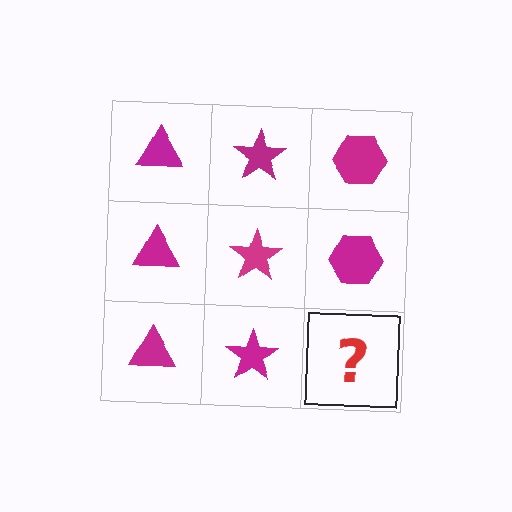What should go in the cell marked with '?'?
The missing cell should contain a magenta hexagon.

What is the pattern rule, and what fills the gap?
The rule is that each column has a consistent shape. The gap should be filled with a magenta hexagon.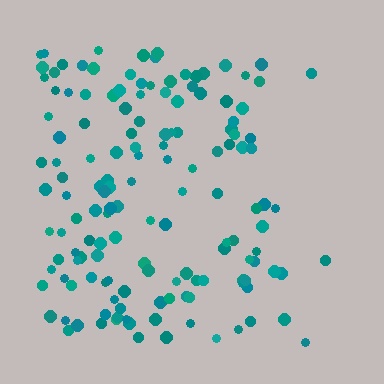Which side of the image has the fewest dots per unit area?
The right.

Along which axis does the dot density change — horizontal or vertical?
Horizontal.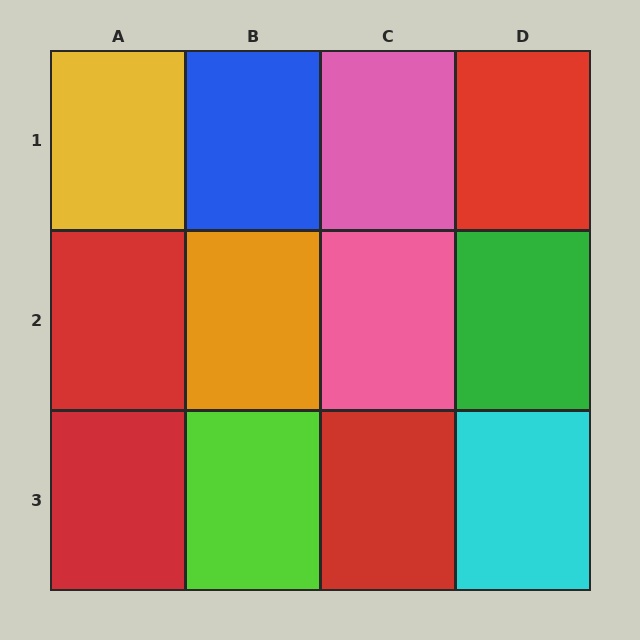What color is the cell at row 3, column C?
Red.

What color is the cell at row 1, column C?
Pink.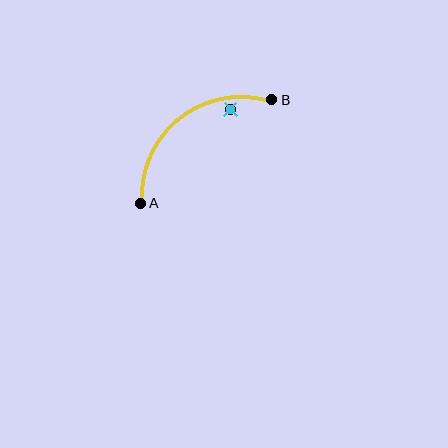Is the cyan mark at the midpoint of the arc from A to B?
No — the cyan mark does not lie on the arc at all. It sits slightly inside the curve.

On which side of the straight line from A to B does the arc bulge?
The arc bulges above and to the left of the straight line connecting A and B.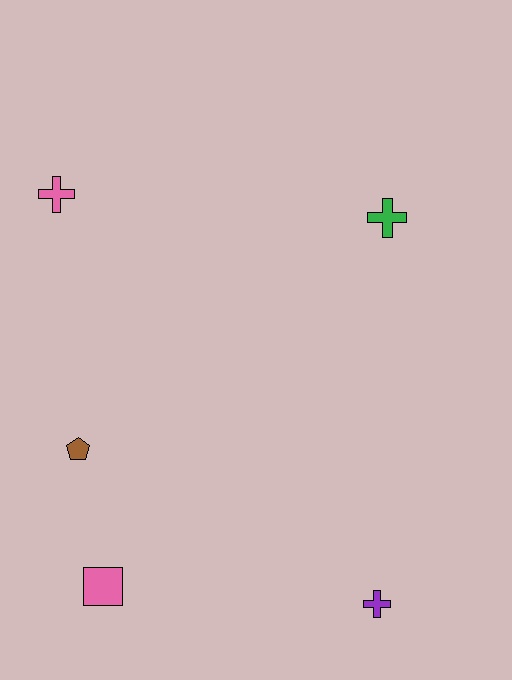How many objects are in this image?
There are 5 objects.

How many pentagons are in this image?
There is 1 pentagon.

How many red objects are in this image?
There are no red objects.